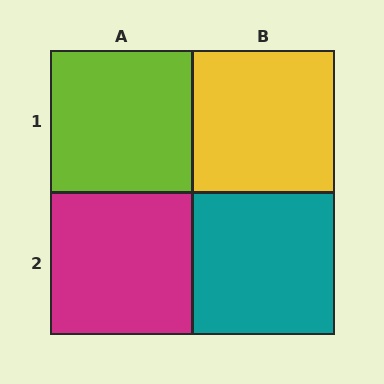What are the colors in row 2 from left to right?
Magenta, teal.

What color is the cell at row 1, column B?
Yellow.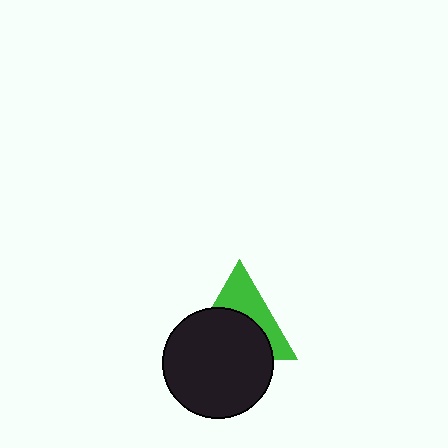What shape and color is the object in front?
The object in front is a black circle.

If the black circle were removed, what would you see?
You would see the complete green triangle.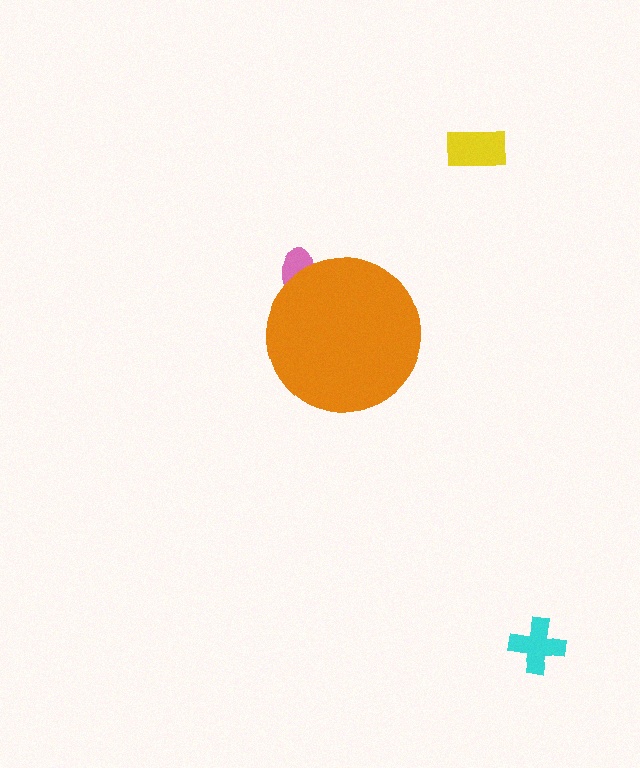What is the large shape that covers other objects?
An orange circle.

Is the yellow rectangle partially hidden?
No, the yellow rectangle is fully visible.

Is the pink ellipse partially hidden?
Yes, the pink ellipse is partially hidden behind the orange circle.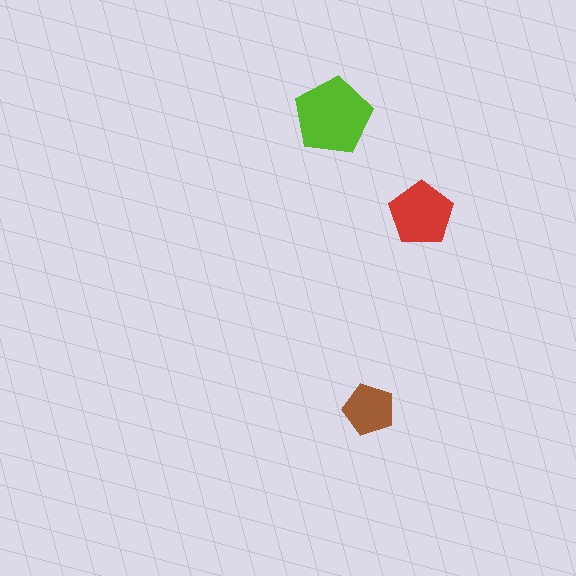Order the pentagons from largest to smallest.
the lime one, the red one, the brown one.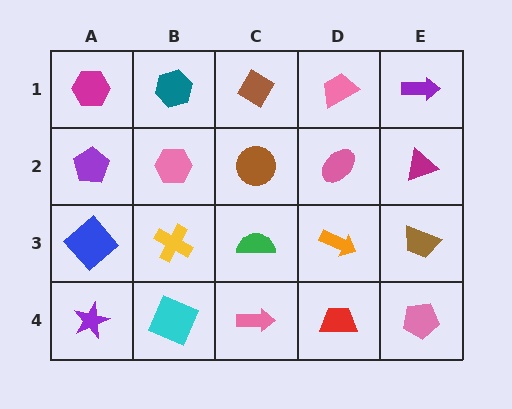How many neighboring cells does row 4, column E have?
2.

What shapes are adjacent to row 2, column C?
A brown diamond (row 1, column C), a green semicircle (row 3, column C), a pink hexagon (row 2, column B), a pink ellipse (row 2, column D).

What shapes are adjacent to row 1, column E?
A magenta triangle (row 2, column E), a pink trapezoid (row 1, column D).